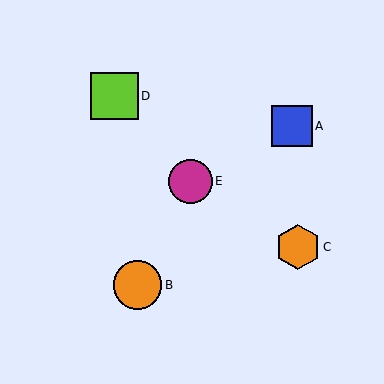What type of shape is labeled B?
Shape B is an orange circle.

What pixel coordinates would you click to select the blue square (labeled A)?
Click at (292, 126) to select the blue square A.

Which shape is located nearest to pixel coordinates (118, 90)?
The lime square (labeled D) at (115, 96) is nearest to that location.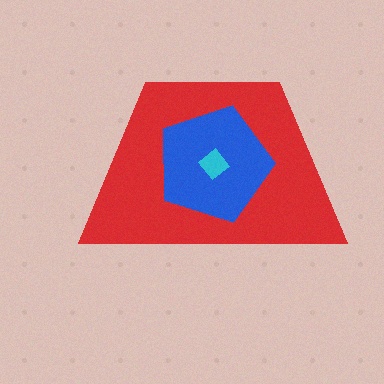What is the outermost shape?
The red trapezoid.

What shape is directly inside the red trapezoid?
The blue pentagon.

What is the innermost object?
The cyan diamond.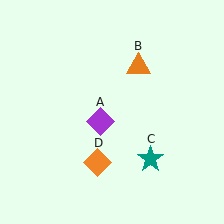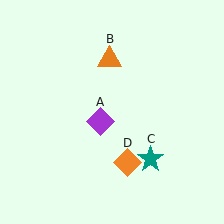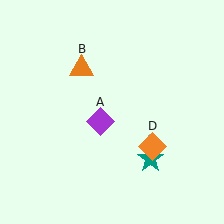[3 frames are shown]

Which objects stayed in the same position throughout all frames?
Purple diamond (object A) and teal star (object C) remained stationary.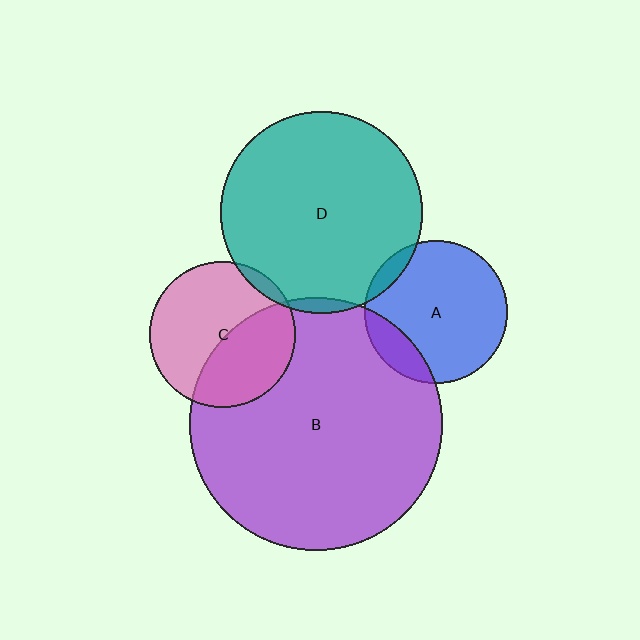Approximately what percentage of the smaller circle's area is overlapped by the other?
Approximately 40%.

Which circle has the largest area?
Circle B (purple).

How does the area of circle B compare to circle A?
Approximately 3.1 times.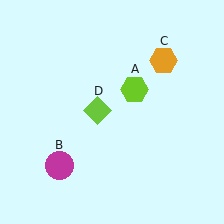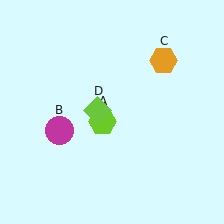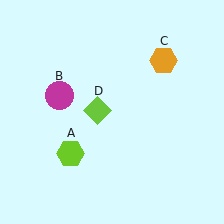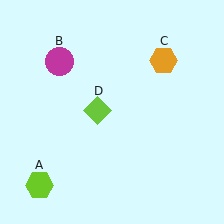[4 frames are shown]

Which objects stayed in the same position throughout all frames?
Orange hexagon (object C) and lime diamond (object D) remained stationary.